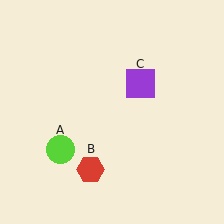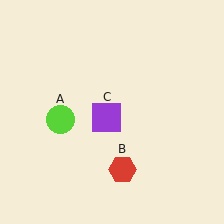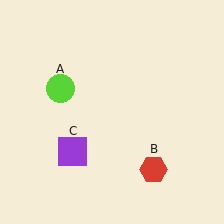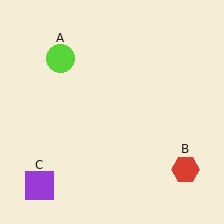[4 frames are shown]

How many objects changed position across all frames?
3 objects changed position: lime circle (object A), red hexagon (object B), purple square (object C).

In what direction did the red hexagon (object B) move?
The red hexagon (object B) moved right.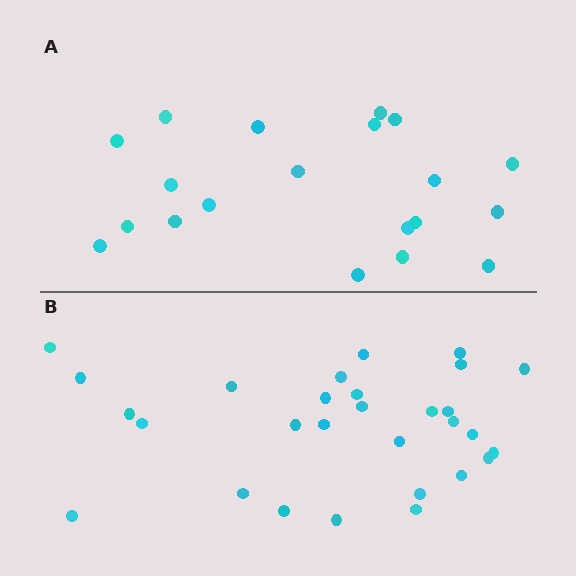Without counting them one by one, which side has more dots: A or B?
Region B (the bottom region) has more dots.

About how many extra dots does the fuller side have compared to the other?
Region B has roughly 8 or so more dots than region A.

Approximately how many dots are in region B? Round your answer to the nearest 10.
About 30 dots. (The exact count is 29, which rounds to 30.)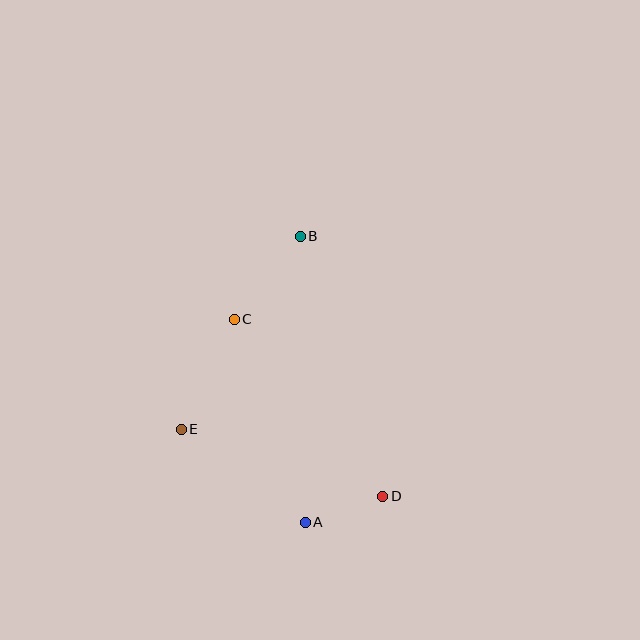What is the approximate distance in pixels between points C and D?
The distance between C and D is approximately 231 pixels.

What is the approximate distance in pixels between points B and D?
The distance between B and D is approximately 273 pixels.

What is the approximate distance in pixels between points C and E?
The distance between C and E is approximately 122 pixels.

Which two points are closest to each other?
Points A and D are closest to each other.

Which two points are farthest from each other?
Points A and B are farthest from each other.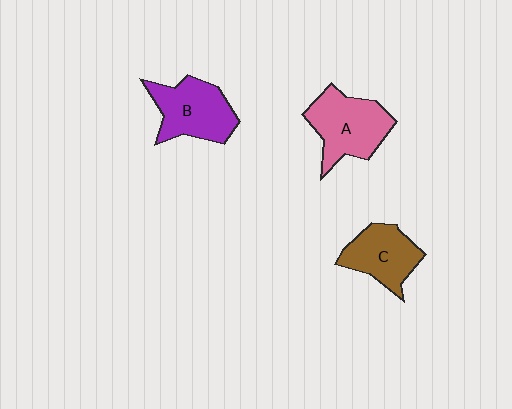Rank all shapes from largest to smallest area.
From largest to smallest: A (pink), B (purple), C (brown).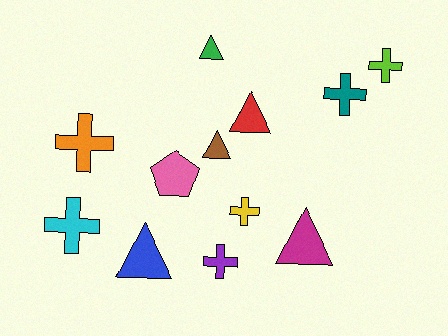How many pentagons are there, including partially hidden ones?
There is 1 pentagon.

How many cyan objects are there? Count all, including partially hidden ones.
There is 1 cyan object.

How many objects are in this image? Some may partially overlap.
There are 12 objects.